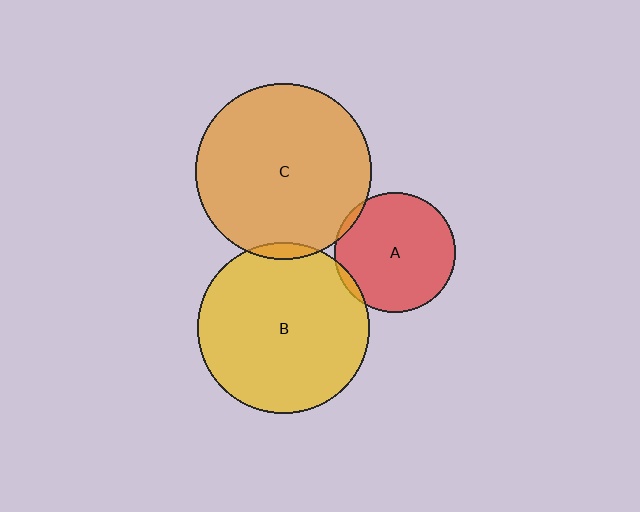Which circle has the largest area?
Circle C (orange).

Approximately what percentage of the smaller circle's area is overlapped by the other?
Approximately 5%.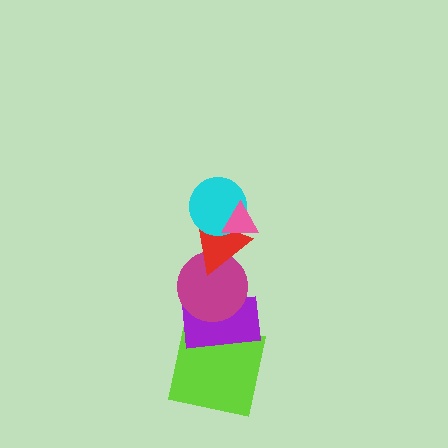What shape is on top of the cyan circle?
The pink triangle is on top of the cyan circle.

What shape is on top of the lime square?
The purple rectangle is on top of the lime square.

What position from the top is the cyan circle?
The cyan circle is 2nd from the top.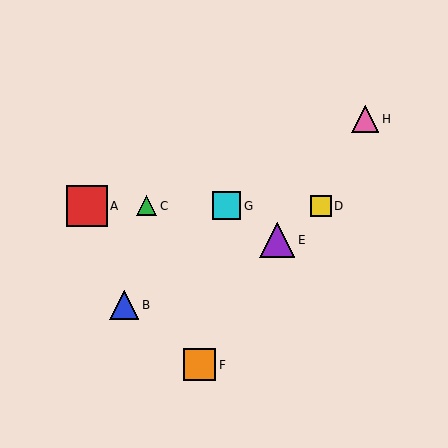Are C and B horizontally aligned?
No, C is at y≈206 and B is at y≈305.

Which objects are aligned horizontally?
Objects A, C, D, G are aligned horizontally.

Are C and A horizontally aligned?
Yes, both are at y≈206.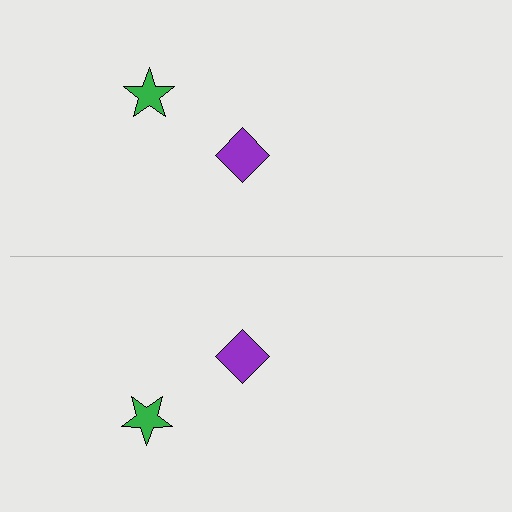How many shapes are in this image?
There are 4 shapes in this image.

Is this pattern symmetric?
Yes, this pattern has bilateral (reflection) symmetry.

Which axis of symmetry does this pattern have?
The pattern has a horizontal axis of symmetry running through the center of the image.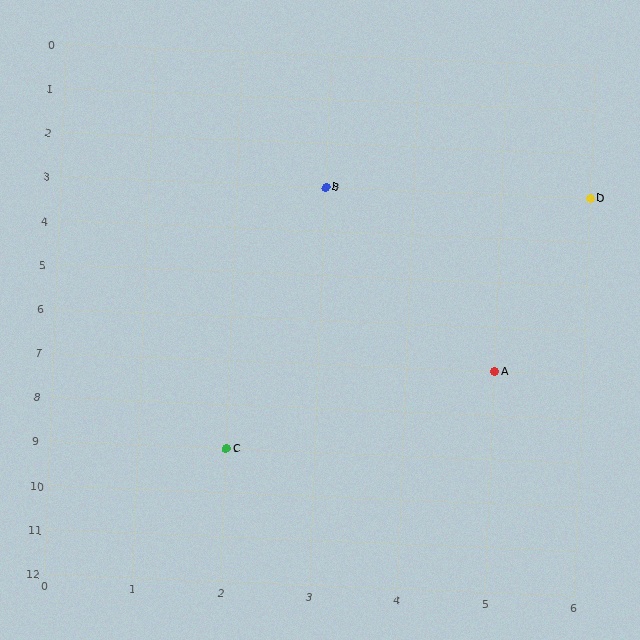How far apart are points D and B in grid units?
Points D and B are 3 columns apart.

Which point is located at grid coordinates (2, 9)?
Point C is at (2, 9).